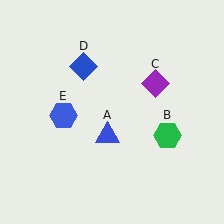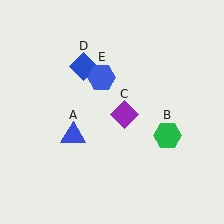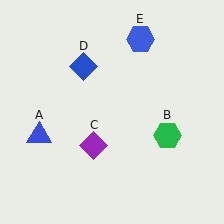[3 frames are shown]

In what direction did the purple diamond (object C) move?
The purple diamond (object C) moved down and to the left.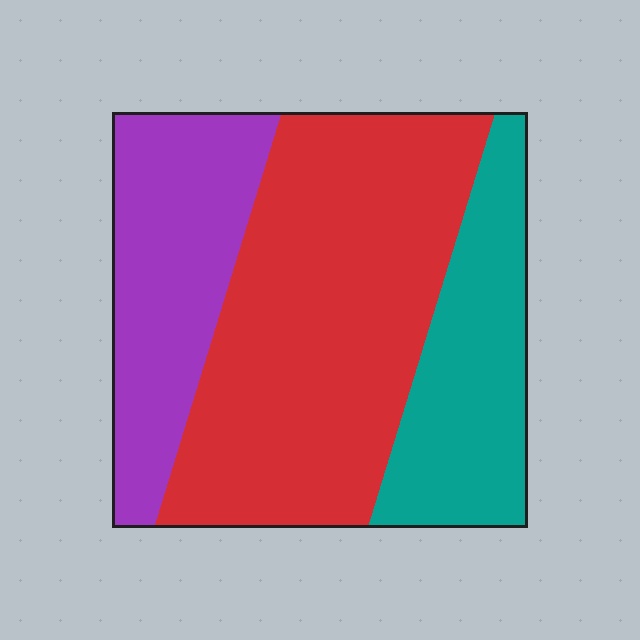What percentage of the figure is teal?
Teal takes up about one quarter (1/4) of the figure.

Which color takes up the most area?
Red, at roughly 50%.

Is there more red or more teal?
Red.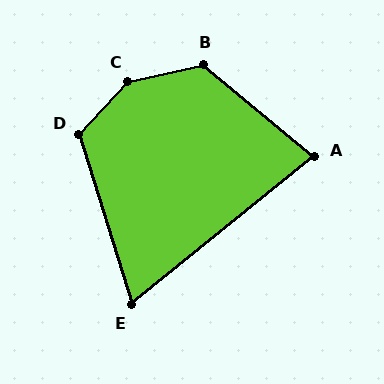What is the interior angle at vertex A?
Approximately 78 degrees (acute).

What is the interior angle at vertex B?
Approximately 128 degrees (obtuse).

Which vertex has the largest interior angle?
C, at approximately 146 degrees.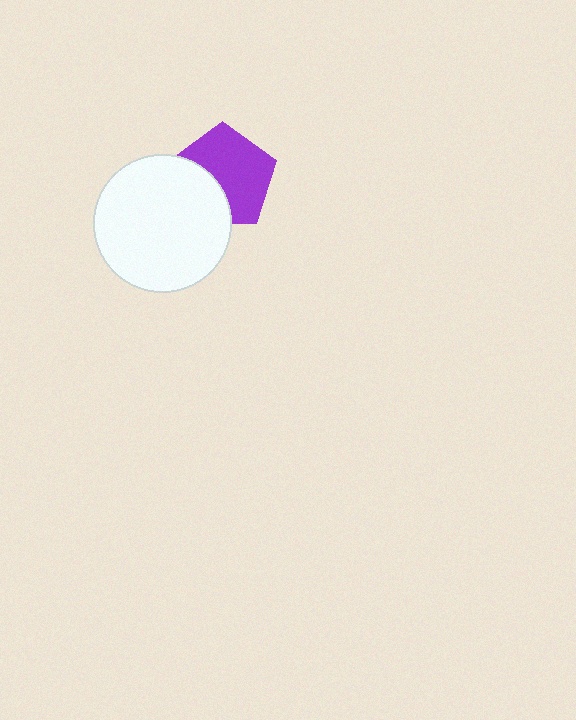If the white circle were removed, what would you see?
You would see the complete purple pentagon.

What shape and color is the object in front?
The object in front is a white circle.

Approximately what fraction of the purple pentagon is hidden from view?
Roughly 35% of the purple pentagon is hidden behind the white circle.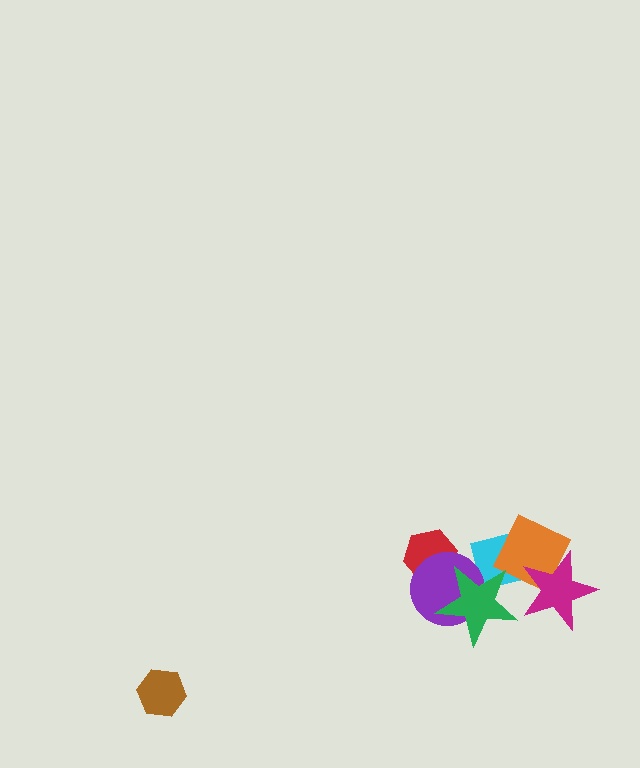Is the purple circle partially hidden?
Yes, it is partially covered by another shape.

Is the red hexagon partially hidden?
Yes, it is partially covered by another shape.